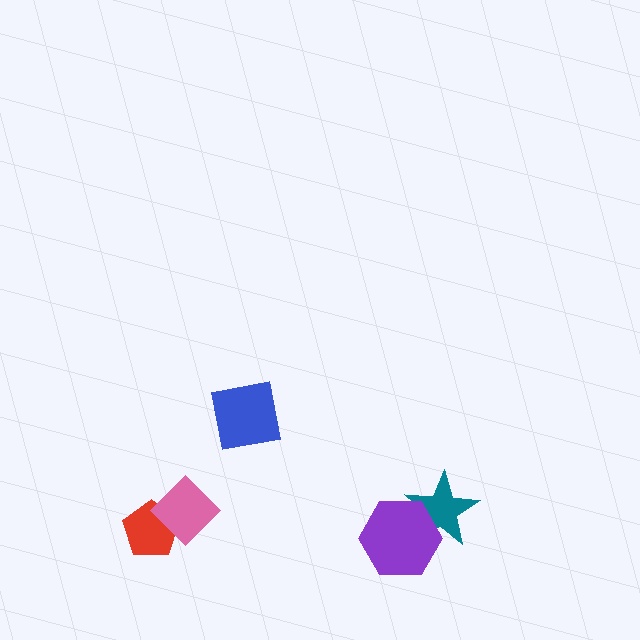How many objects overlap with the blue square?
0 objects overlap with the blue square.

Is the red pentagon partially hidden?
Yes, it is partially covered by another shape.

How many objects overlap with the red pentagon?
1 object overlaps with the red pentagon.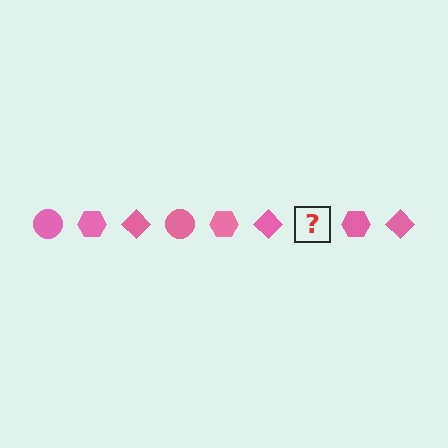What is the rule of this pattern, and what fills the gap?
The rule is that the pattern cycles through circle, hexagon, diamond shapes in pink. The gap should be filled with a pink circle.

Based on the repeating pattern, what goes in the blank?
The blank should be a pink circle.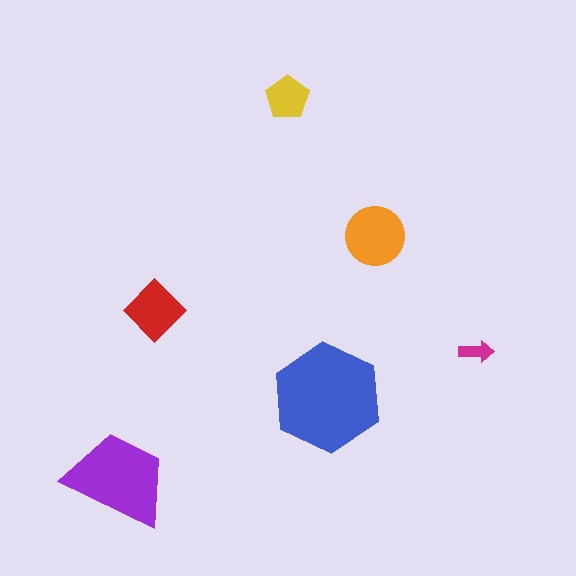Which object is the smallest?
The magenta arrow.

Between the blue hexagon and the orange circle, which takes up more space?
The blue hexagon.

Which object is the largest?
The blue hexagon.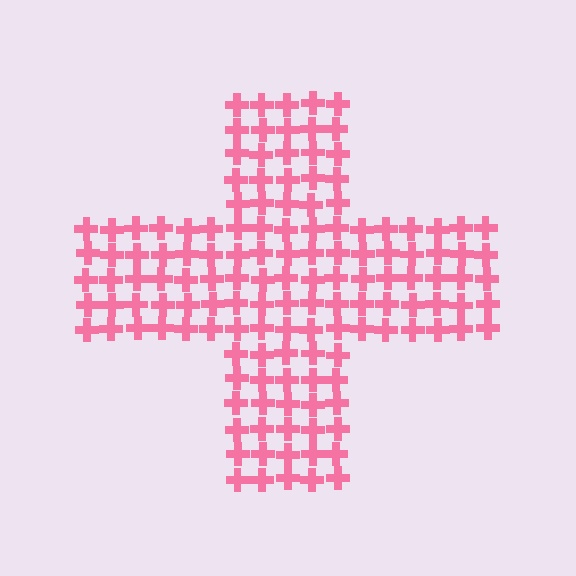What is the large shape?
The large shape is a cross.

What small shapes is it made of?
It is made of small crosses.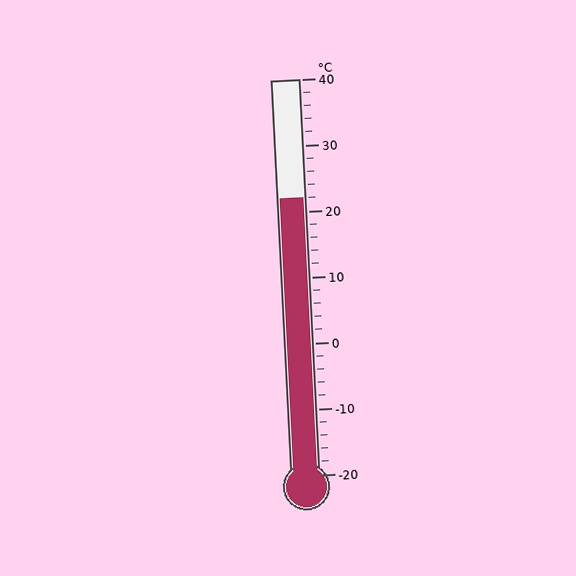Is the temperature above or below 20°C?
The temperature is above 20°C.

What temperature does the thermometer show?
The thermometer shows approximately 22°C.